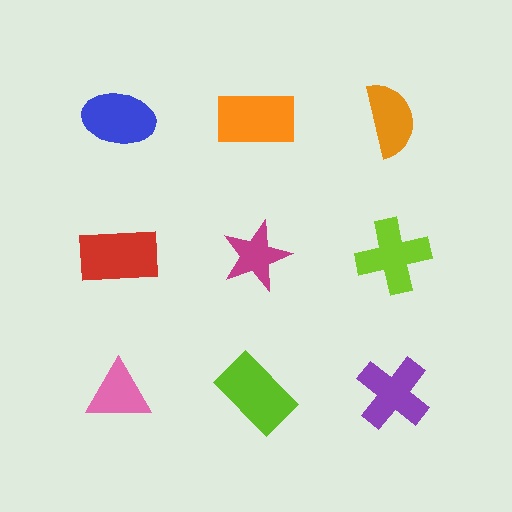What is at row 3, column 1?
A pink triangle.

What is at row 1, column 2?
An orange rectangle.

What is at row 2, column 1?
A red rectangle.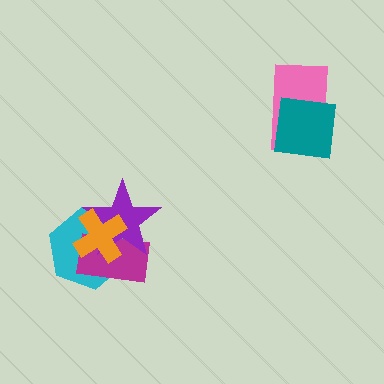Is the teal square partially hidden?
No, no other shape covers it.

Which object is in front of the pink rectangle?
The teal square is in front of the pink rectangle.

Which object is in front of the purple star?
The orange cross is in front of the purple star.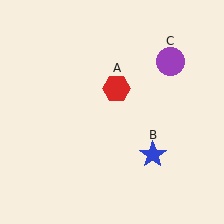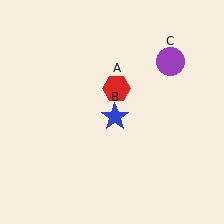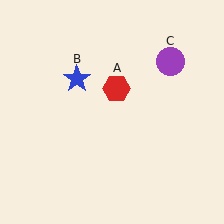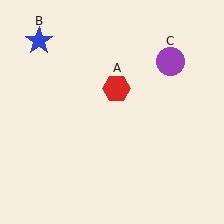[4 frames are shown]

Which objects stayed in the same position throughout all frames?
Red hexagon (object A) and purple circle (object C) remained stationary.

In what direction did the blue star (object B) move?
The blue star (object B) moved up and to the left.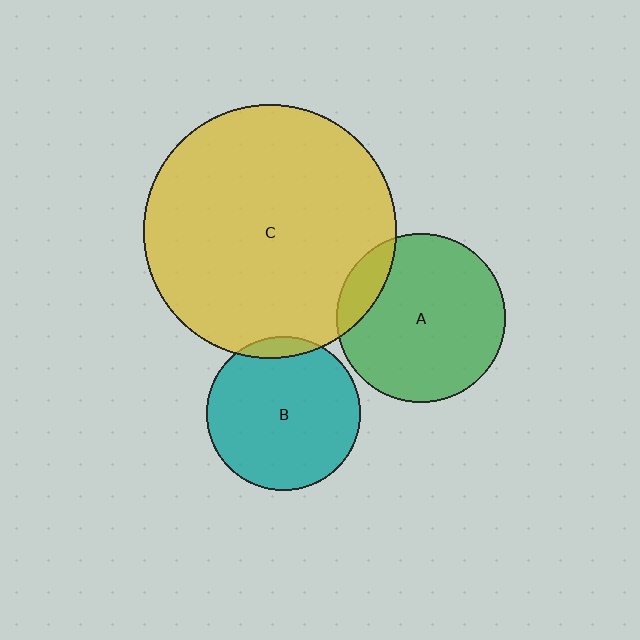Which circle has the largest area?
Circle C (yellow).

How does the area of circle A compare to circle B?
Approximately 1.2 times.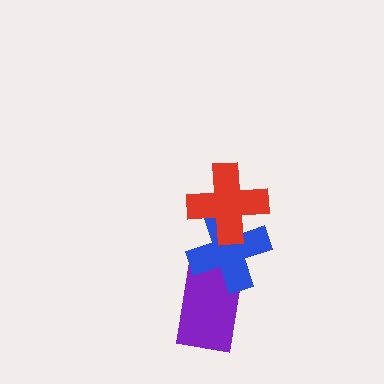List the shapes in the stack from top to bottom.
From top to bottom: the red cross, the blue cross, the purple rectangle.